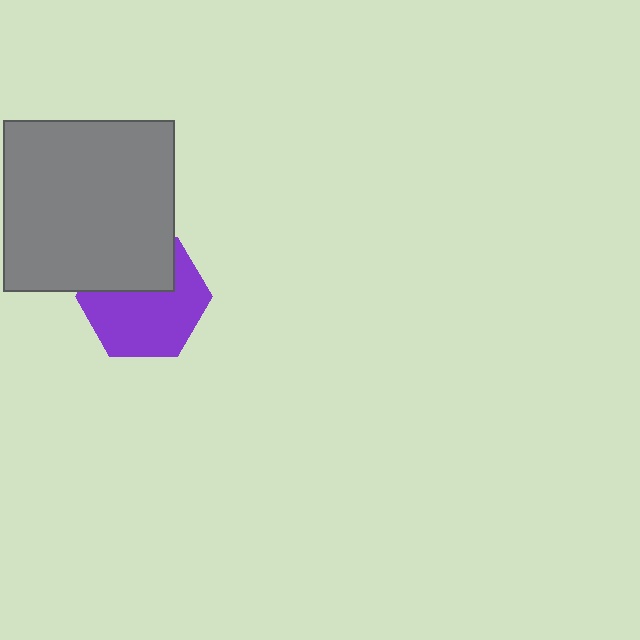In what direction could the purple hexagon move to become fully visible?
The purple hexagon could move down. That would shift it out from behind the gray square entirely.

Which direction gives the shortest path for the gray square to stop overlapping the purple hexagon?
Moving up gives the shortest separation.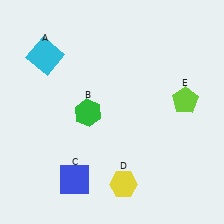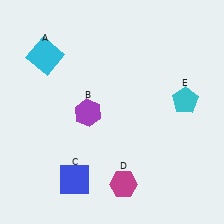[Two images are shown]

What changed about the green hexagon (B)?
In Image 1, B is green. In Image 2, it changed to purple.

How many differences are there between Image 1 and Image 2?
There are 3 differences between the two images.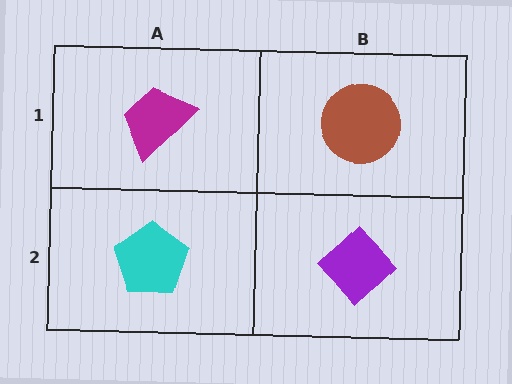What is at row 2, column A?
A cyan pentagon.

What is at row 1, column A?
A magenta trapezoid.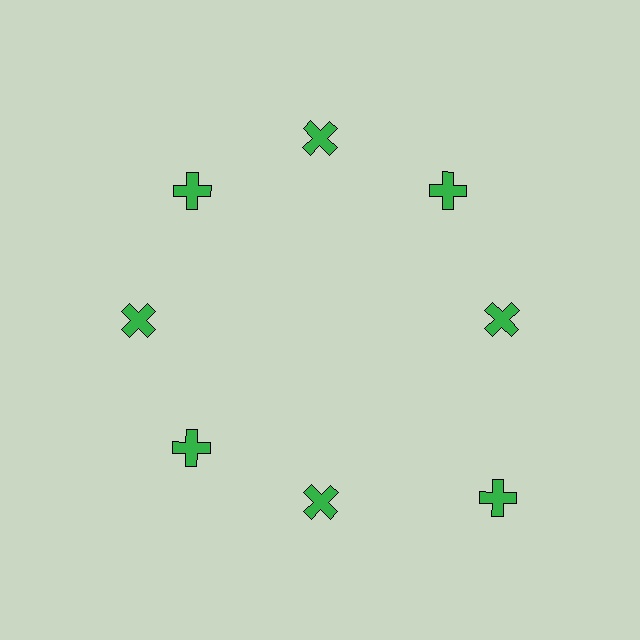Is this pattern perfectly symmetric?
No. The 8 green crosses are arranged in a ring, but one element near the 4 o'clock position is pushed outward from the center, breaking the 8-fold rotational symmetry.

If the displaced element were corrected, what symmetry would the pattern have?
It would have 8-fold rotational symmetry — the pattern would map onto itself every 45 degrees.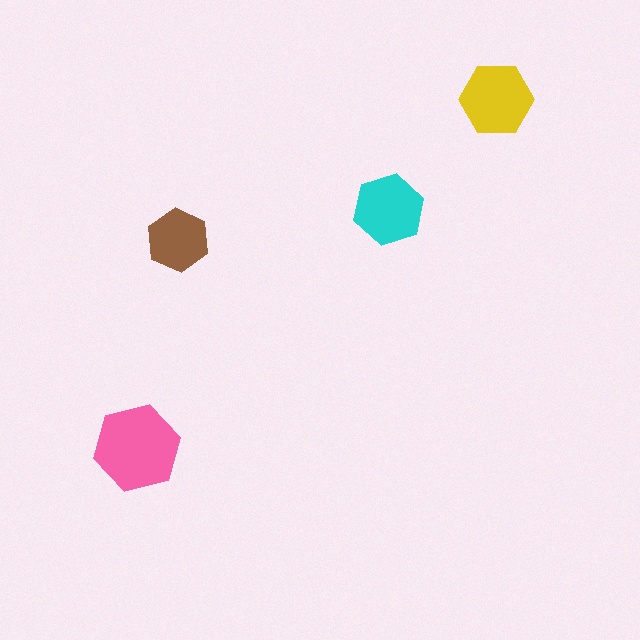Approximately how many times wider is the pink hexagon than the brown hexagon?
About 1.5 times wider.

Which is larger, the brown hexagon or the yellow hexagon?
The yellow one.